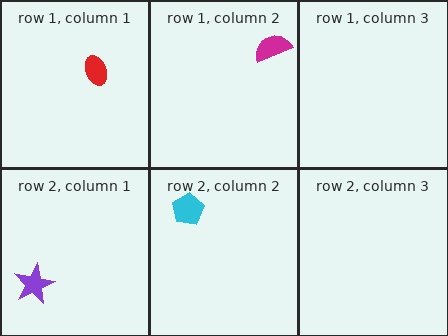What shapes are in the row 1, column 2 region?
The magenta semicircle.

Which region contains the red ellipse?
The row 1, column 1 region.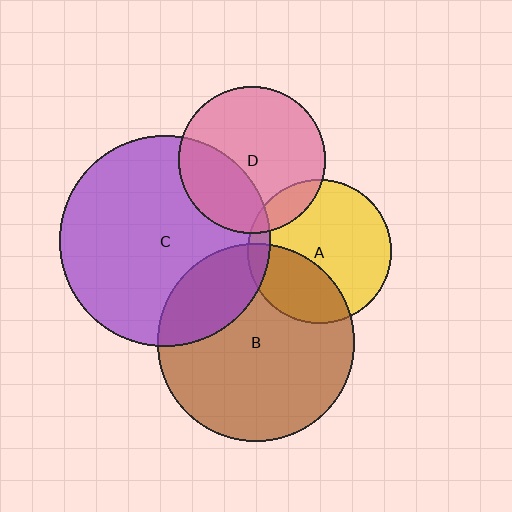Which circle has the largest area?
Circle C (purple).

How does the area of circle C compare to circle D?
Approximately 2.1 times.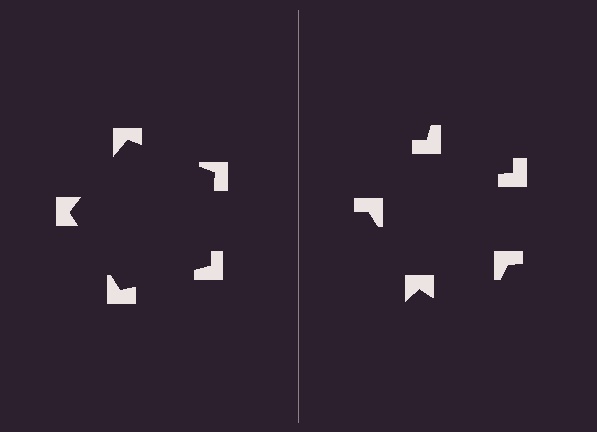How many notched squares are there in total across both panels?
10 — 5 on each side.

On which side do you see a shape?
An illusory pentagon appears on the left side. On the right side the wedge cuts are rotated, so no coherent shape forms.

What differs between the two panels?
The notched squares are positioned identically on both sides; only the wedge orientations differ. On the left they align to a pentagon; on the right they are misaligned.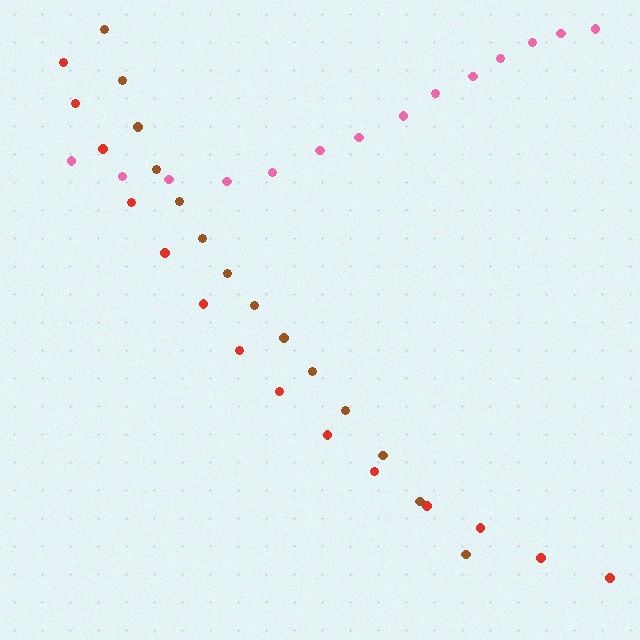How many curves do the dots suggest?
There are 3 distinct paths.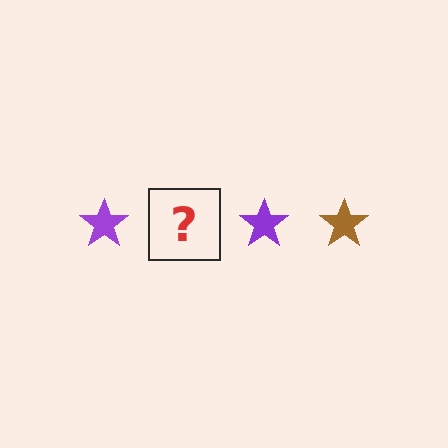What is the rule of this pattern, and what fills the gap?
The rule is that the pattern cycles through purple, brown stars. The gap should be filled with a brown star.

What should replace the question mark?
The question mark should be replaced with a brown star.